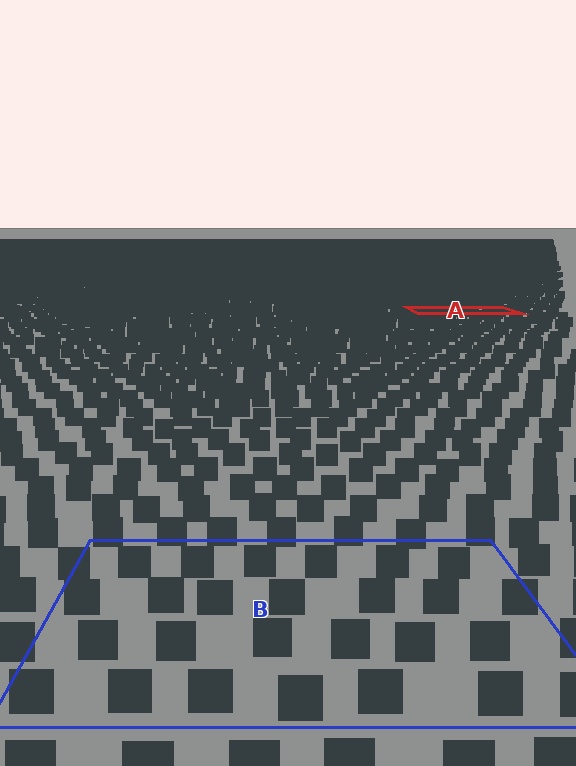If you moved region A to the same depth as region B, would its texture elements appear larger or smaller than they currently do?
They would appear larger. At a closer depth, the same texture elements are projected at a bigger on-screen size.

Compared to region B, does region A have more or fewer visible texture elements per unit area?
Region A has more texture elements per unit area — they are packed more densely because it is farther away.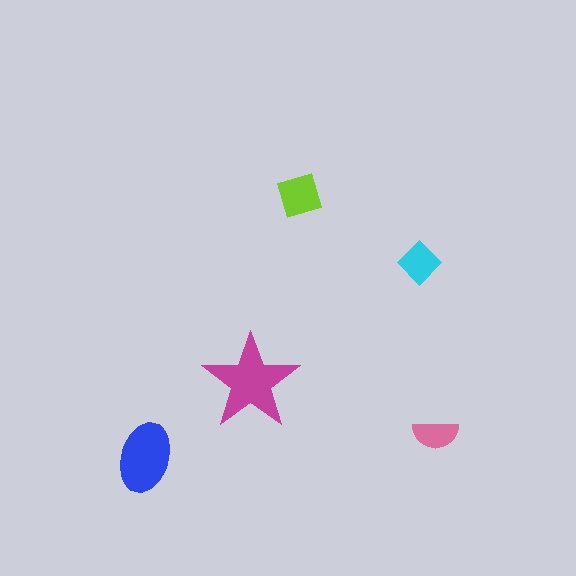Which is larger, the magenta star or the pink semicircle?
The magenta star.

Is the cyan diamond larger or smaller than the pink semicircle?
Larger.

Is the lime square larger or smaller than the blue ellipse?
Smaller.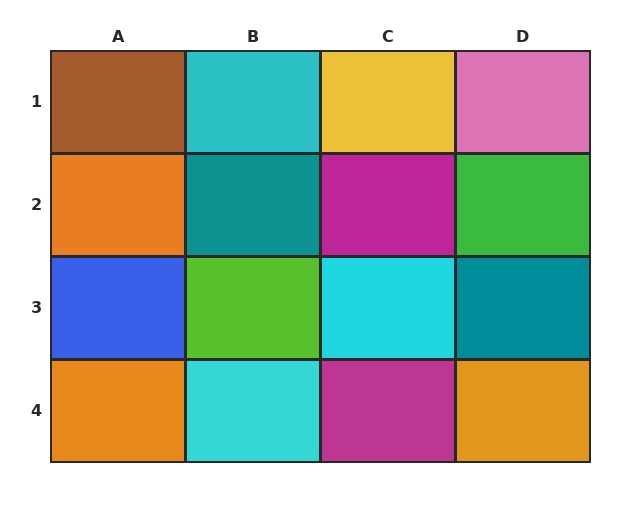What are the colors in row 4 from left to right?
Orange, cyan, magenta, orange.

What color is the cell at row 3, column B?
Lime.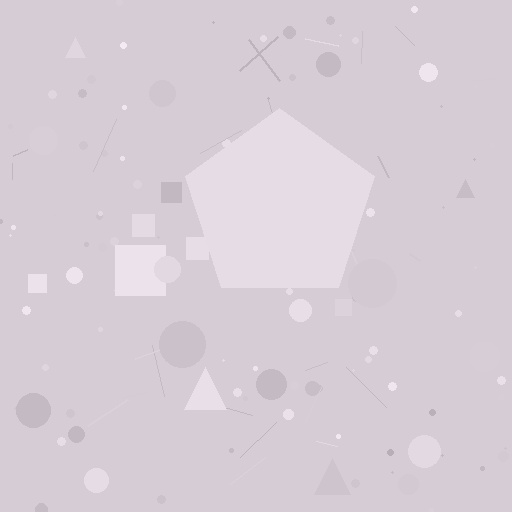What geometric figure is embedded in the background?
A pentagon is embedded in the background.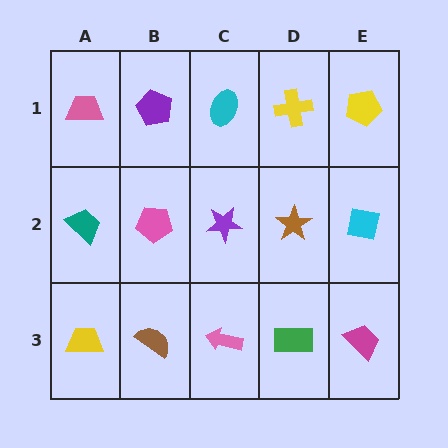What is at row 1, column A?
A pink trapezoid.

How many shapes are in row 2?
5 shapes.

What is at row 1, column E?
A yellow pentagon.